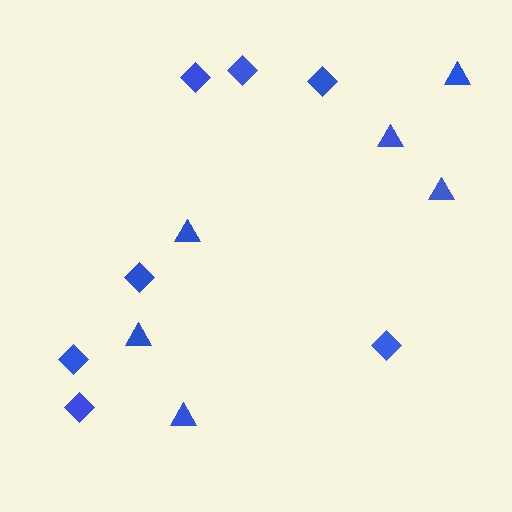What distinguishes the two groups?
There are 2 groups: one group of diamonds (7) and one group of triangles (6).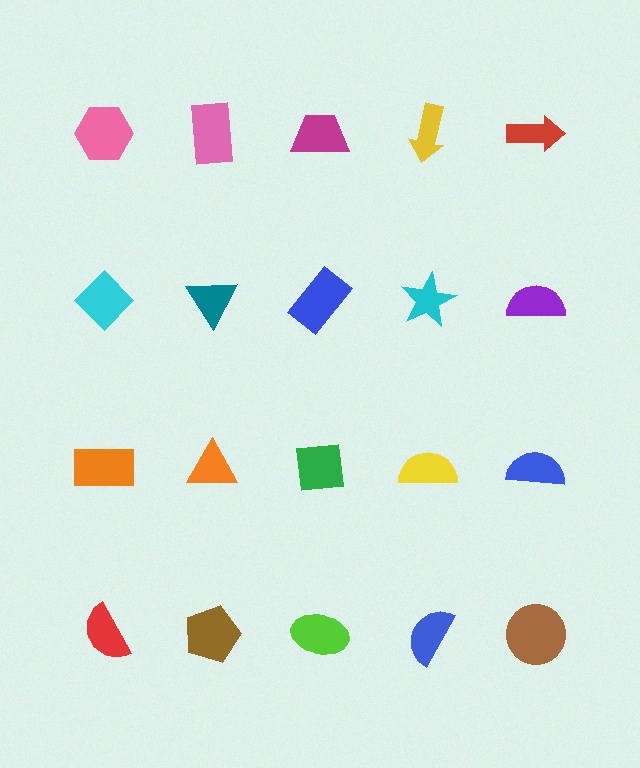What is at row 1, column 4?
A yellow arrow.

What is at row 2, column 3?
A blue rectangle.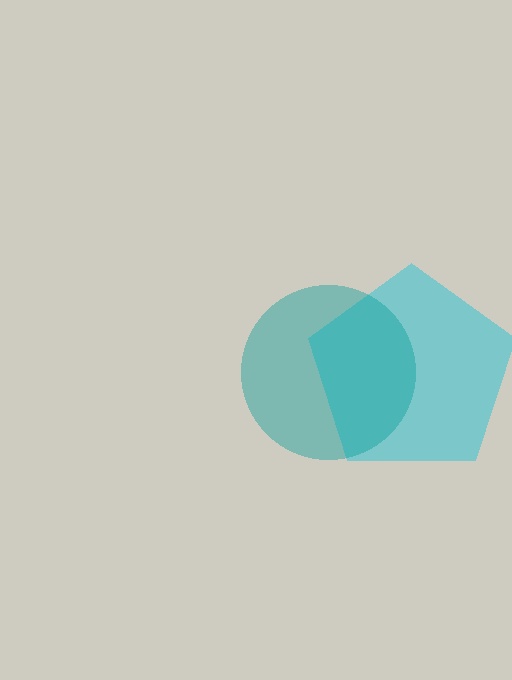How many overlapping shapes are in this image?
There are 2 overlapping shapes in the image.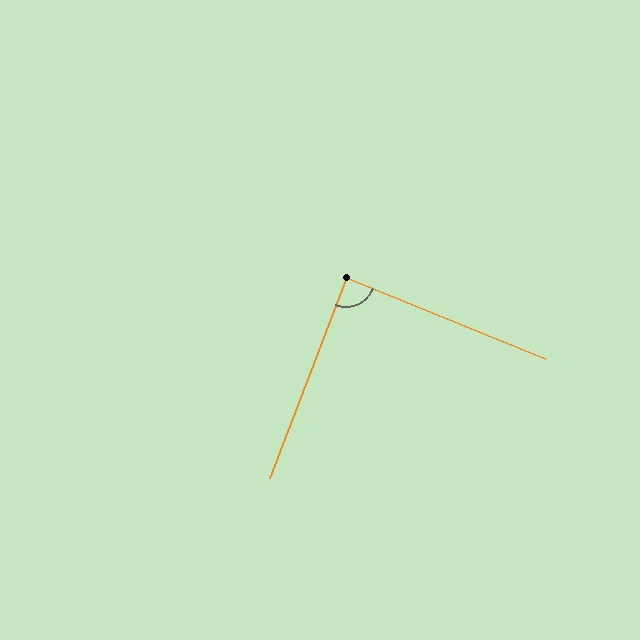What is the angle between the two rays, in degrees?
Approximately 89 degrees.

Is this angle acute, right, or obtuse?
It is approximately a right angle.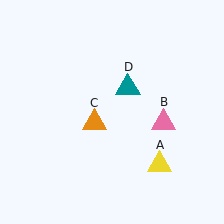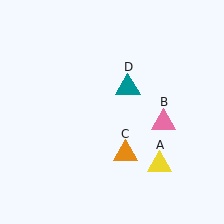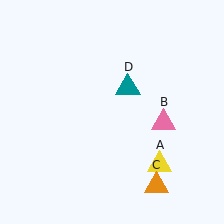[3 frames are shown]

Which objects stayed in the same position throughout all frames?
Yellow triangle (object A) and pink triangle (object B) and teal triangle (object D) remained stationary.